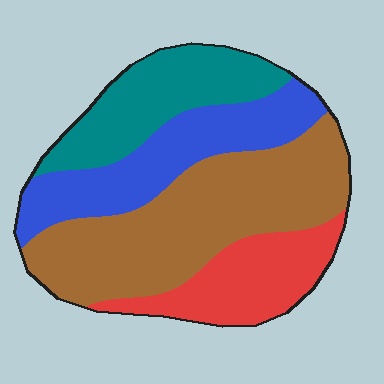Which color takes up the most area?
Brown, at roughly 40%.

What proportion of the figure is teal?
Teal takes up about one fifth (1/5) of the figure.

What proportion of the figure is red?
Red takes up about one sixth (1/6) of the figure.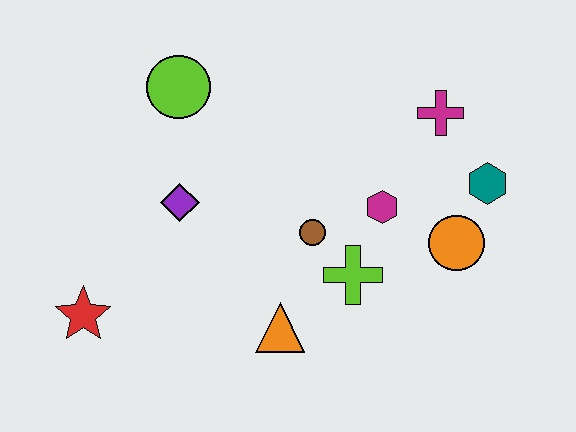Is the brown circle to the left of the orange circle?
Yes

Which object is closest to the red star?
The purple diamond is closest to the red star.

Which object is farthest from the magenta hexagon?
The red star is farthest from the magenta hexagon.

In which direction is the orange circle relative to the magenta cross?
The orange circle is below the magenta cross.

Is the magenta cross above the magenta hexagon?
Yes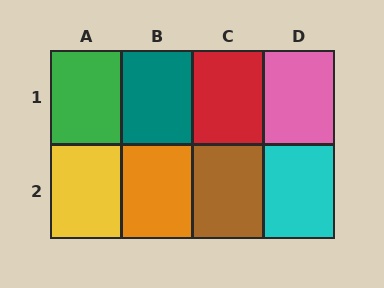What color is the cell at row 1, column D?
Pink.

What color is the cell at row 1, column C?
Red.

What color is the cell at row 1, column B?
Teal.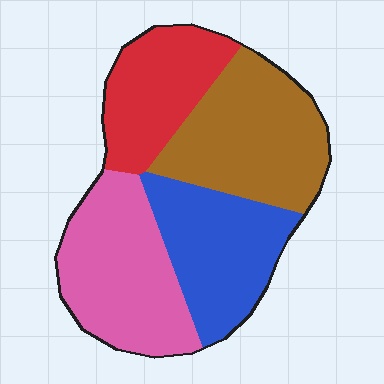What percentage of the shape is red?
Red covers 20% of the shape.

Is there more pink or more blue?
Pink.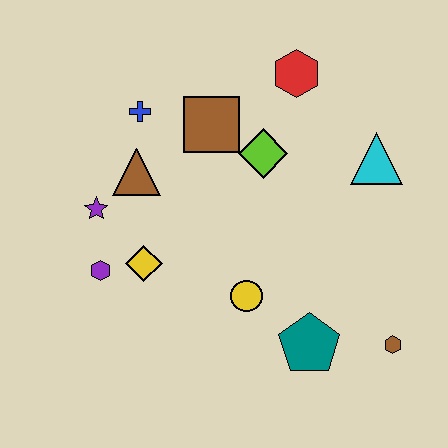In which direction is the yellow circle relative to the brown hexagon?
The yellow circle is to the left of the brown hexagon.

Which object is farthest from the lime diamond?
The brown hexagon is farthest from the lime diamond.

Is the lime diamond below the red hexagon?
Yes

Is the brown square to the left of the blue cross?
No